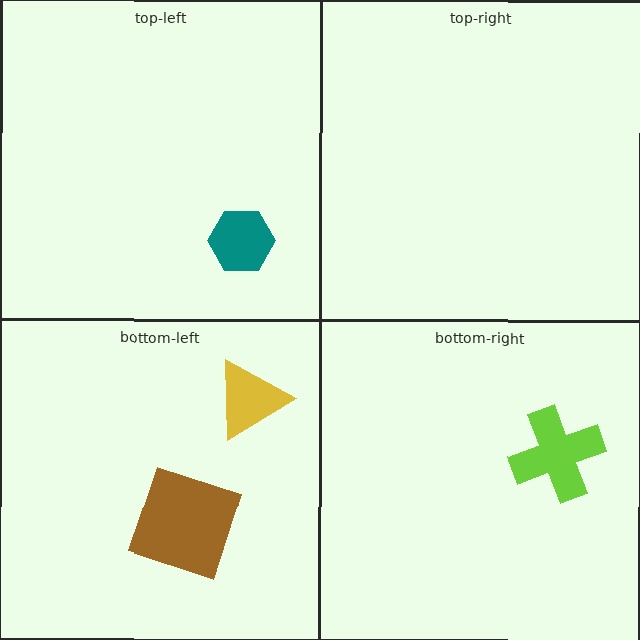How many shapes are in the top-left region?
1.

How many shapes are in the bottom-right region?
1.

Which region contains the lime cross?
The bottom-right region.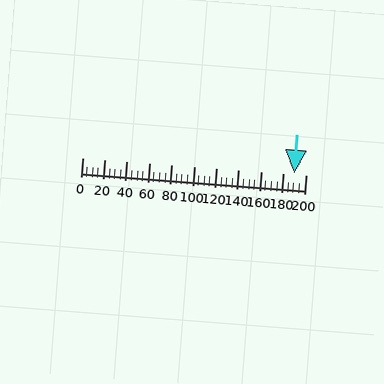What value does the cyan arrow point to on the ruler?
The cyan arrow points to approximately 190.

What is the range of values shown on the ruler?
The ruler shows values from 0 to 200.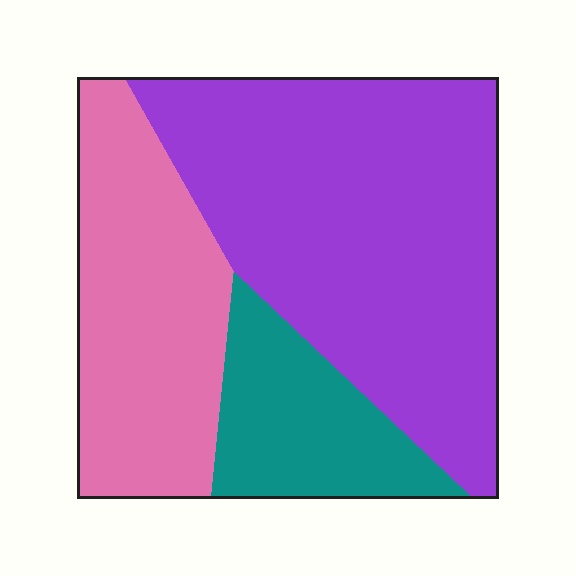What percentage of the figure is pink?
Pink covers around 30% of the figure.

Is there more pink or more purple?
Purple.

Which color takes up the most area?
Purple, at roughly 55%.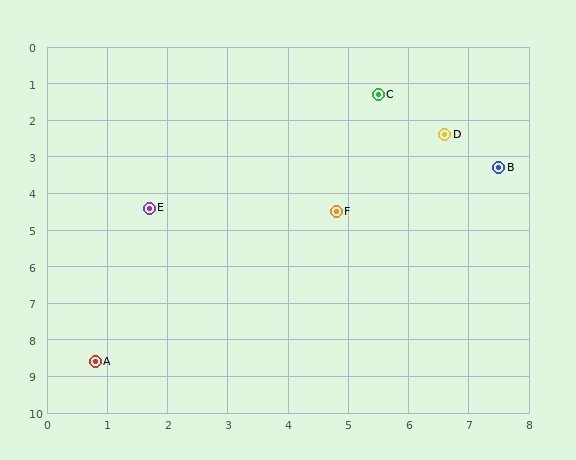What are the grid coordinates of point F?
Point F is at approximately (4.8, 4.5).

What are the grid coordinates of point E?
Point E is at approximately (1.7, 4.4).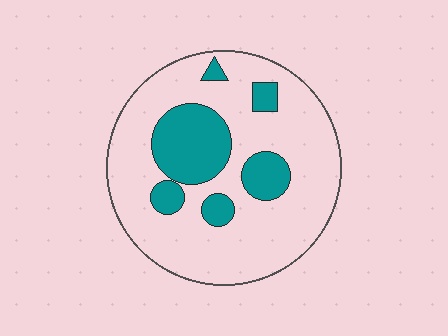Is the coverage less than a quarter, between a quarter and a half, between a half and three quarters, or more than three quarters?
Less than a quarter.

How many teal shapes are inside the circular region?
6.